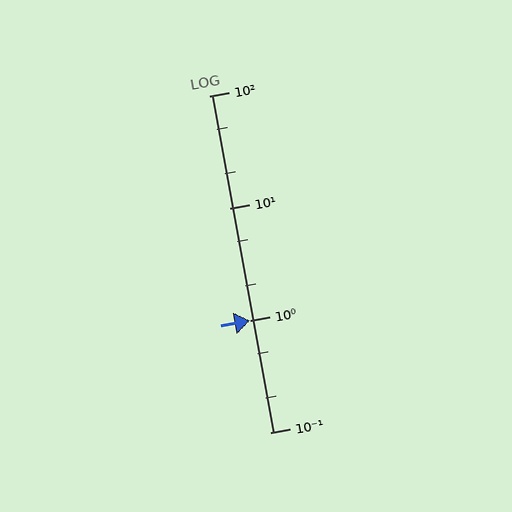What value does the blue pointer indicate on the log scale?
The pointer indicates approximately 0.99.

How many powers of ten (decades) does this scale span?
The scale spans 3 decades, from 0.1 to 100.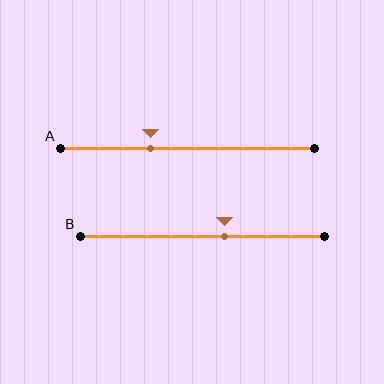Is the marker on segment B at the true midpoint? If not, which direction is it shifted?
No, the marker on segment B is shifted to the right by about 9% of the segment length.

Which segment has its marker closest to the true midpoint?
Segment B has its marker closest to the true midpoint.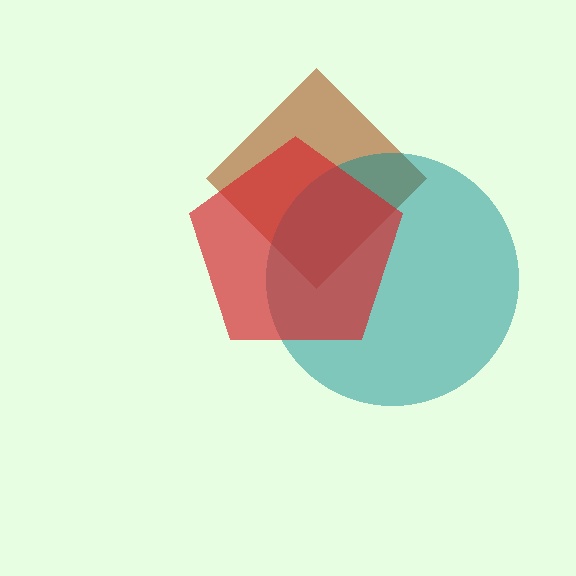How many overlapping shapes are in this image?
There are 3 overlapping shapes in the image.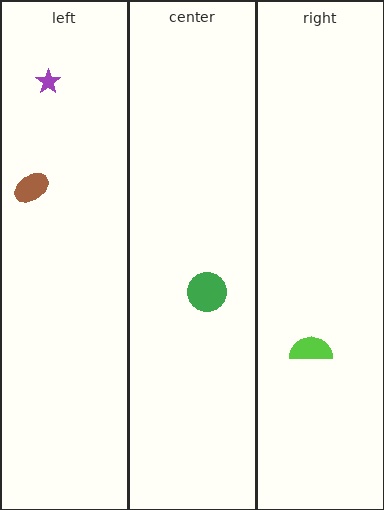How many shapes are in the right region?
1.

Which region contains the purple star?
The left region.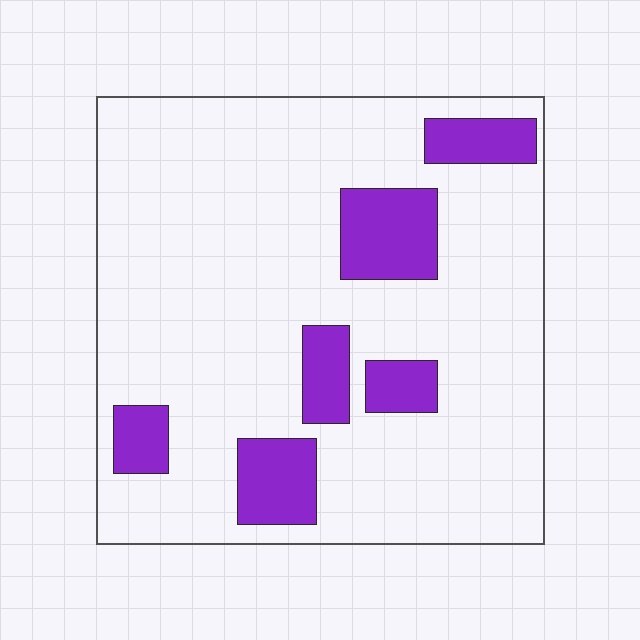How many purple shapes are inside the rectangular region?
6.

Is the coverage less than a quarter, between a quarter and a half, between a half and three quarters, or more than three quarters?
Less than a quarter.